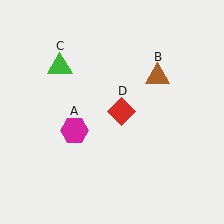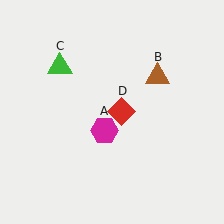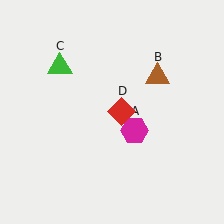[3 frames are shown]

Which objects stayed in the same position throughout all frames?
Brown triangle (object B) and green triangle (object C) and red diamond (object D) remained stationary.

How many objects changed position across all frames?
1 object changed position: magenta hexagon (object A).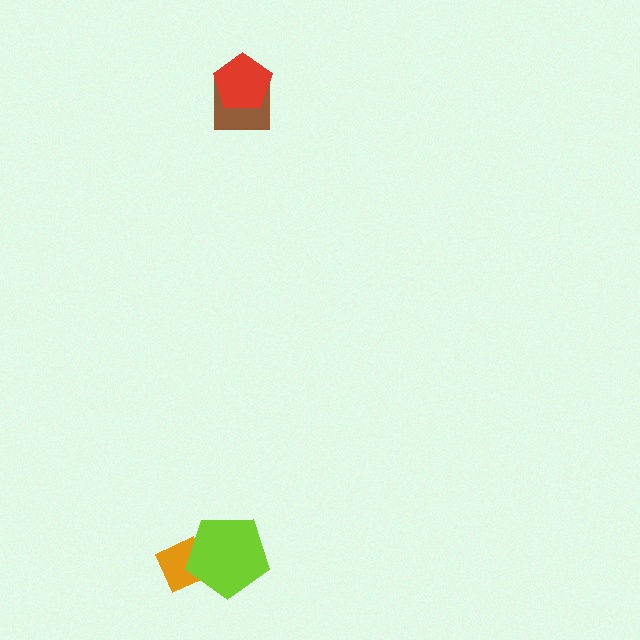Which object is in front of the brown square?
The red pentagon is in front of the brown square.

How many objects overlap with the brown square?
1 object overlaps with the brown square.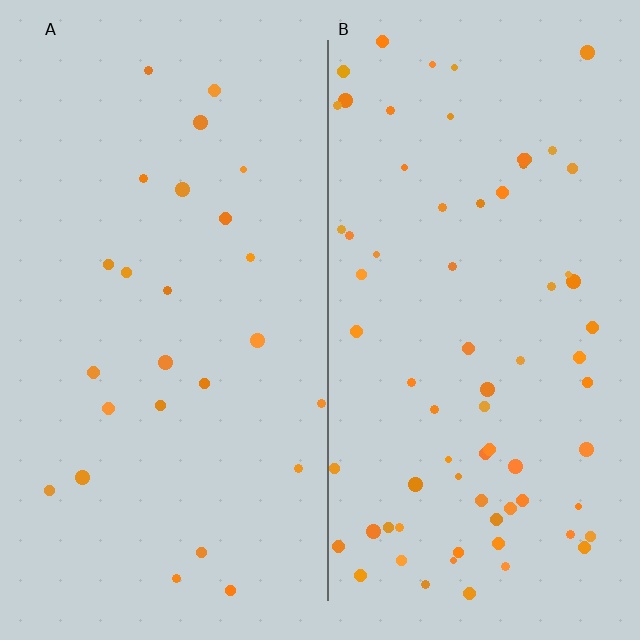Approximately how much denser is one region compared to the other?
Approximately 2.8× — region B over region A.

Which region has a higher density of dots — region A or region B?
B (the right).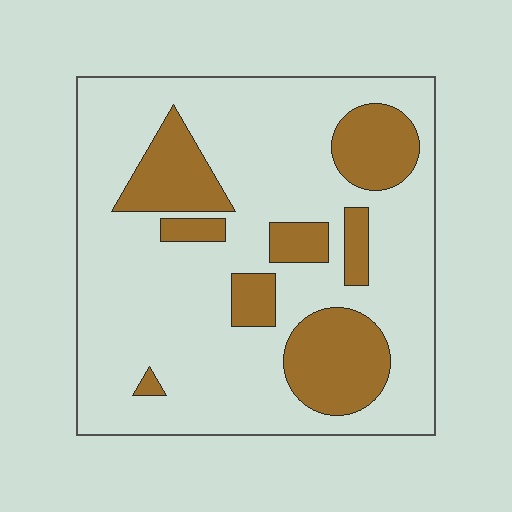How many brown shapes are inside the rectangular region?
8.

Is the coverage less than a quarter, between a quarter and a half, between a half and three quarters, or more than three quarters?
Less than a quarter.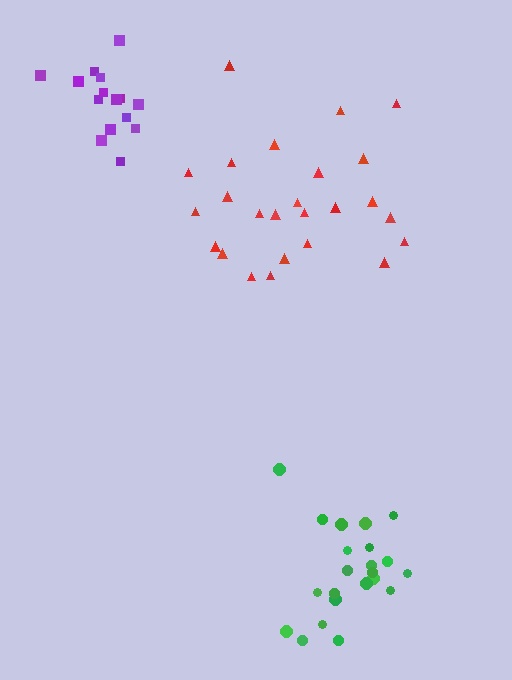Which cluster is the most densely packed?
Purple.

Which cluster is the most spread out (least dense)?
Red.